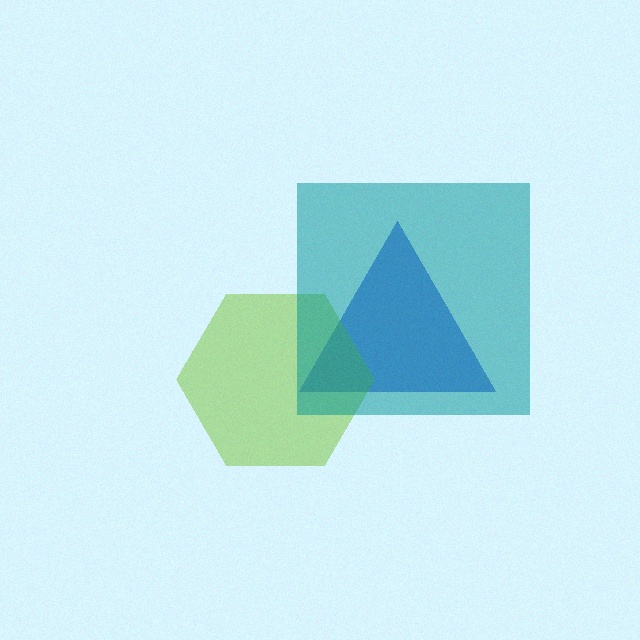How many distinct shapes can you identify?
There are 3 distinct shapes: a blue triangle, a lime hexagon, a teal square.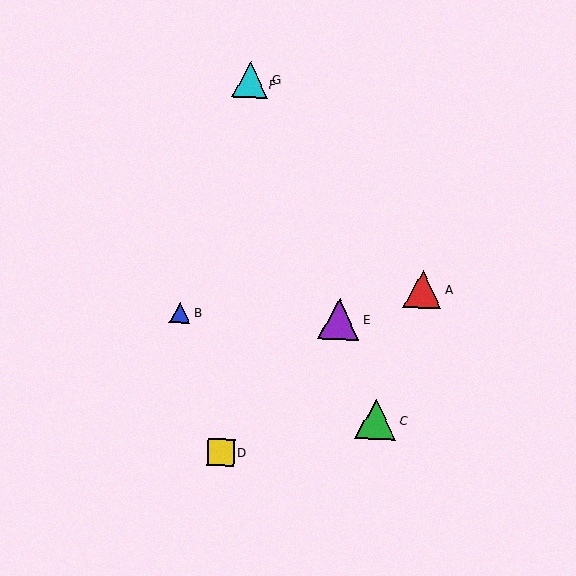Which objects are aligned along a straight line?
Objects C, E, F, G are aligned along a straight line.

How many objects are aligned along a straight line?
4 objects (C, E, F, G) are aligned along a straight line.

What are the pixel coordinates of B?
Object B is at (180, 313).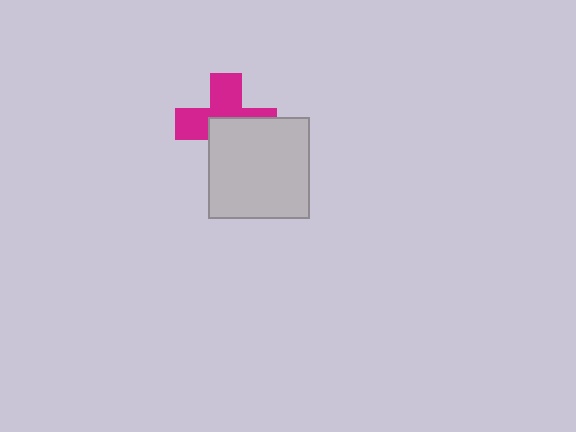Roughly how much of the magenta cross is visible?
About half of it is visible (roughly 51%).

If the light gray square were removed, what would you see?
You would see the complete magenta cross.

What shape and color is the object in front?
The object in front is a light gray square.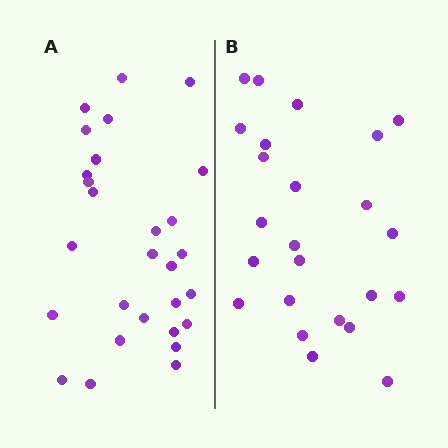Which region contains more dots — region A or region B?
Region A (the left region) has more dots.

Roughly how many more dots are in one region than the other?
Region A has about 4 more dots than region B.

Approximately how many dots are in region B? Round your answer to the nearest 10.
About 20 dots. (The exact count is 24, which rounds to 20.)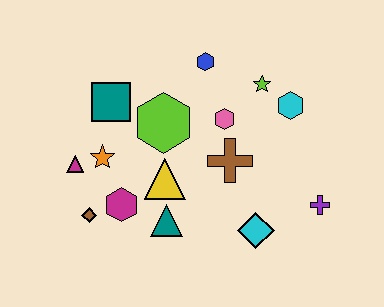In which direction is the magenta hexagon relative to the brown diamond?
The magenta hexagon is to the right of the brown diamond.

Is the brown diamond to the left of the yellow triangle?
Yes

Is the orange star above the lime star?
No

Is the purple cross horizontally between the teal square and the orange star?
No